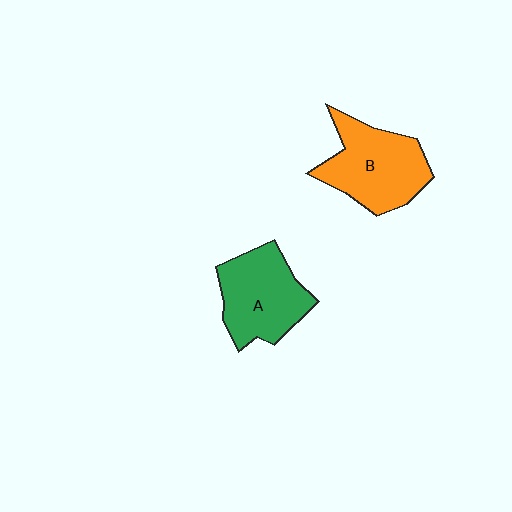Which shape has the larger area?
Shape B (orange).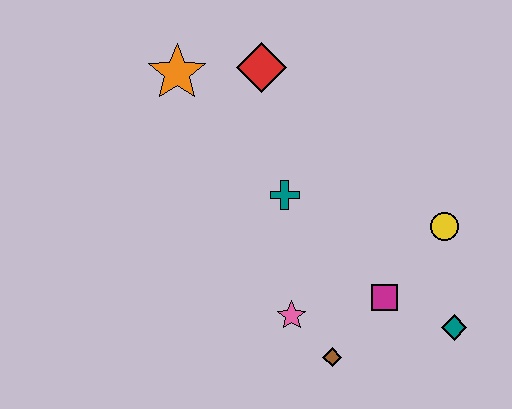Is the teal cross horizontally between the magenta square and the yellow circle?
No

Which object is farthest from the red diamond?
The teal diamond is farthest from the red diamond.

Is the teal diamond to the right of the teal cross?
Yes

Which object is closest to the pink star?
The brown diamond is closest to the pink star.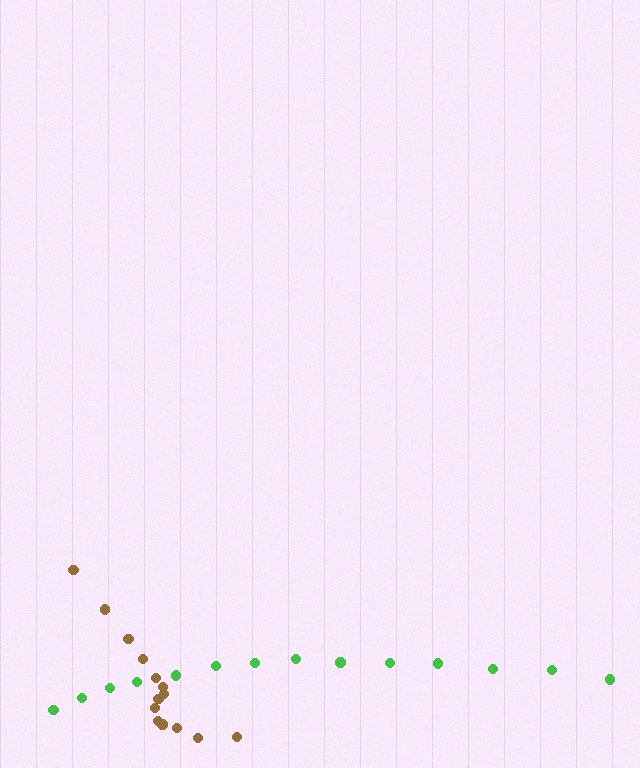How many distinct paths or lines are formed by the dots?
There are 2 distinct paths.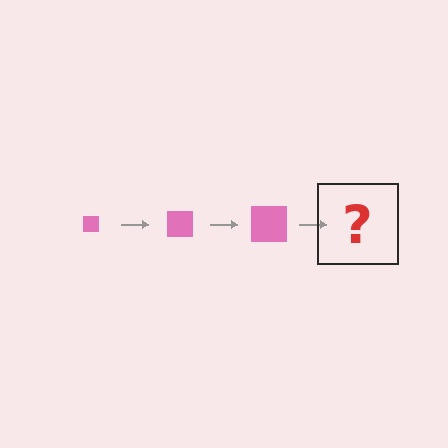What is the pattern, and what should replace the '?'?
The pattern is that the square gets progressively larger each step. The '?' should be a pink square, larger than the previous one.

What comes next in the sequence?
The next element should be a pink square, larger than the previous one.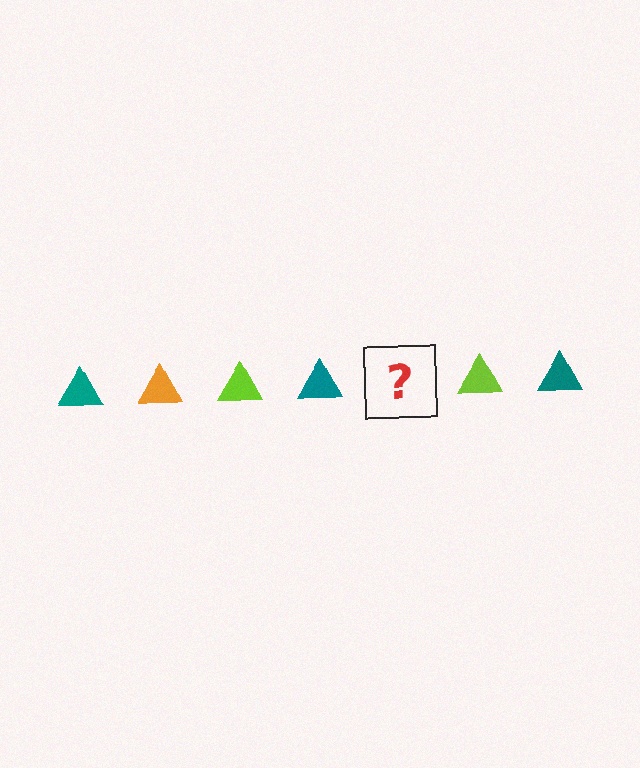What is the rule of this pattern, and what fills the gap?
The rule is that the pattern cycles through teal, orange, lime triangles. The gap should be filled with an orange triangle.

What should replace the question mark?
The question mark should be replaced with an orange triangle.